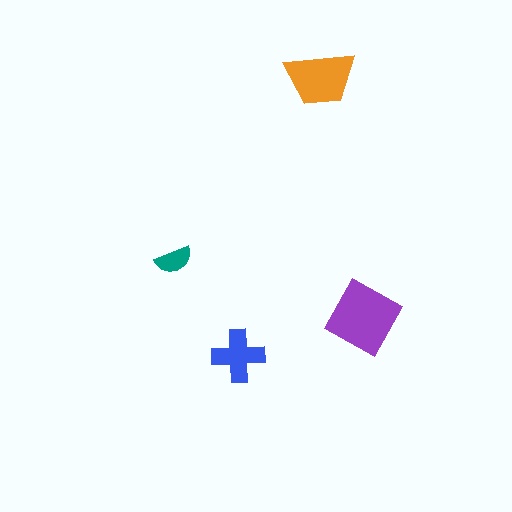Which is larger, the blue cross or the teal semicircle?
The blue cross.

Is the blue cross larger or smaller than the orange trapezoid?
Smaller.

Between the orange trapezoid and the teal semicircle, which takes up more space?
The orange trapezoid.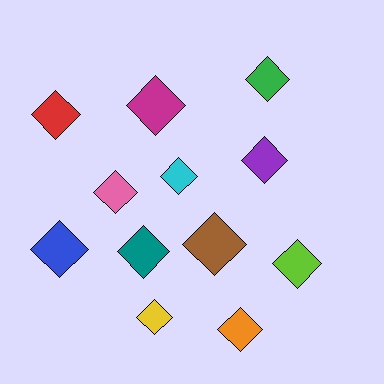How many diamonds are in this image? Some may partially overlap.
There are 12 diamonds.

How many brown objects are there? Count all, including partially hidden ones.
There is 1 brown object.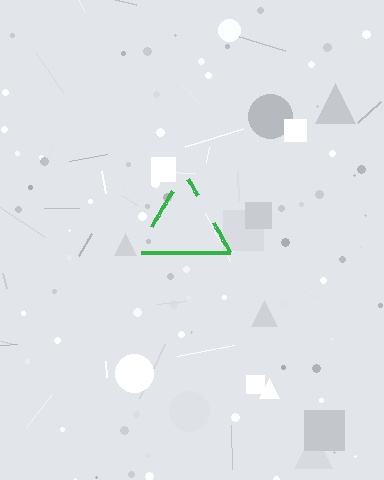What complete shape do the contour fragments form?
The contour fragments form a triangle.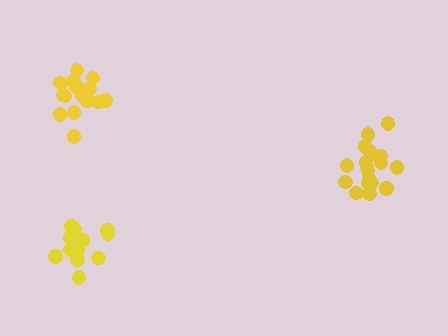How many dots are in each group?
Group 1: 13 dots, Group 2: 19 dots, Group 3: 15 dots (47 total).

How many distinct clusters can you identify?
There are 3 distinct clusters.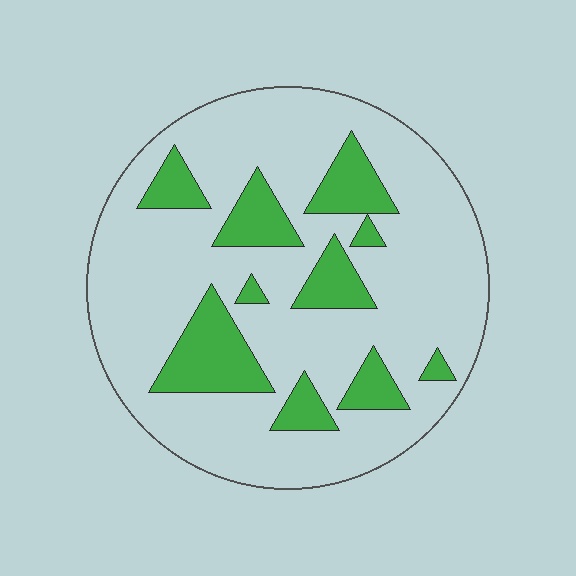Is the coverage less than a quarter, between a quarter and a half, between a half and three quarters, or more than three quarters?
Less than a quarter.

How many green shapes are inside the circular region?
10.